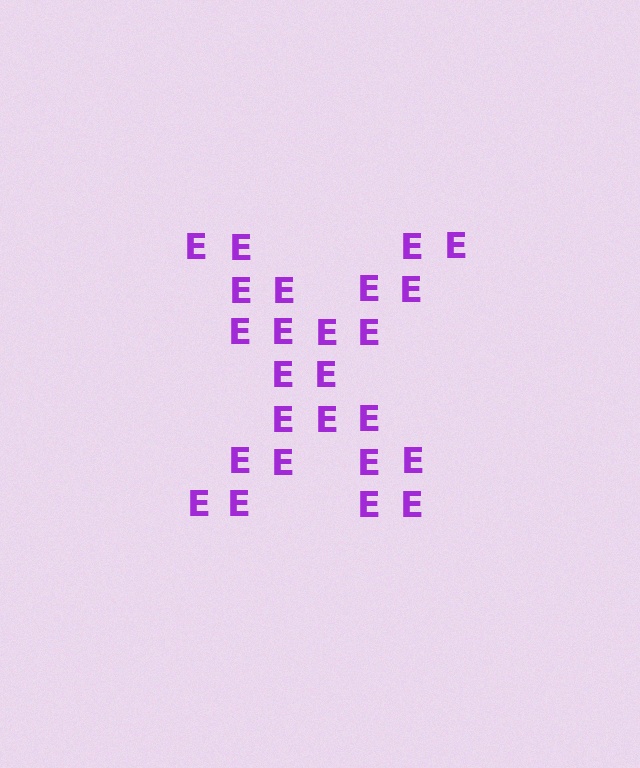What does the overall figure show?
The overall figure shows the letter X.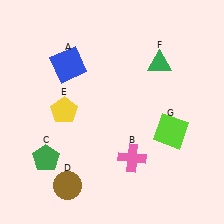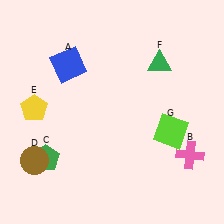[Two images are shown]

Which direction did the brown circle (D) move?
The brown circle (D) moved left.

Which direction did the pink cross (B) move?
The pink cross (B) moved right.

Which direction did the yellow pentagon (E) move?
The yellow pentagon (E) moved left.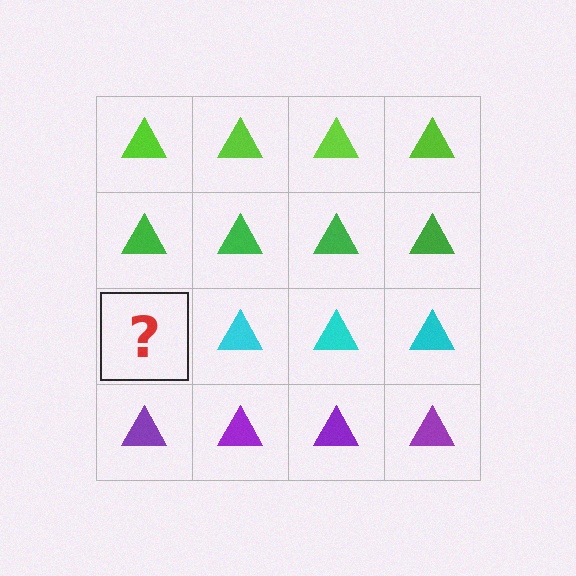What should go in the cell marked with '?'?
The missing cell should contain a cyan triangle.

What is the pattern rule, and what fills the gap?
The rule is that each row has a consistent color. The gap should be filled with a cyan triangle.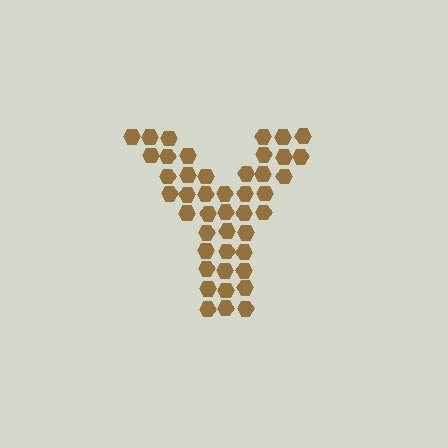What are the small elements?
The small elements are hexagons.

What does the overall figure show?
The overall figure shows the letter Y.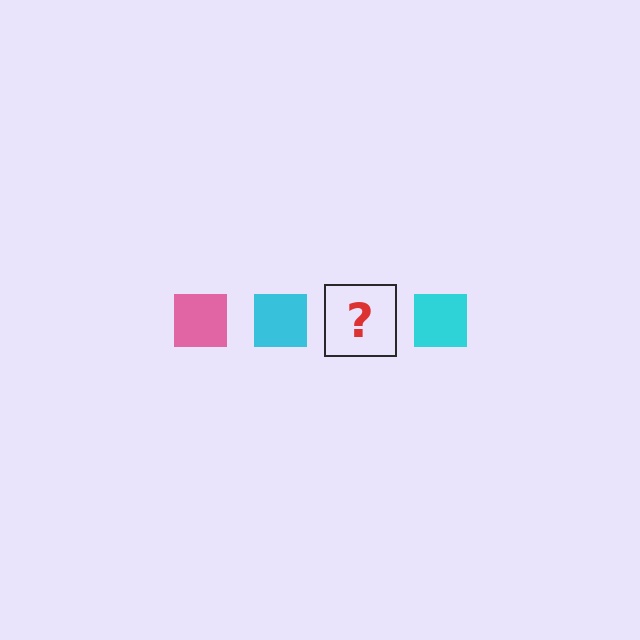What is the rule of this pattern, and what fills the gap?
The rule is that the pattern cycles through pink, cyan squares. The gap should be filled with a pink square.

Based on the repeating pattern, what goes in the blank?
The blank should be a pink square.